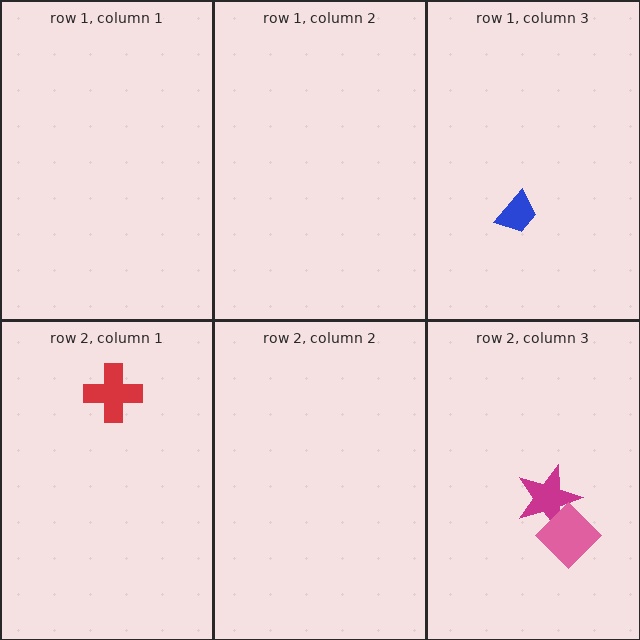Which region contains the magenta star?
The row 2, column 3 region.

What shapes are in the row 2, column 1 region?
The red cross.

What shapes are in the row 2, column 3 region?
The magenta star, the pink diamond.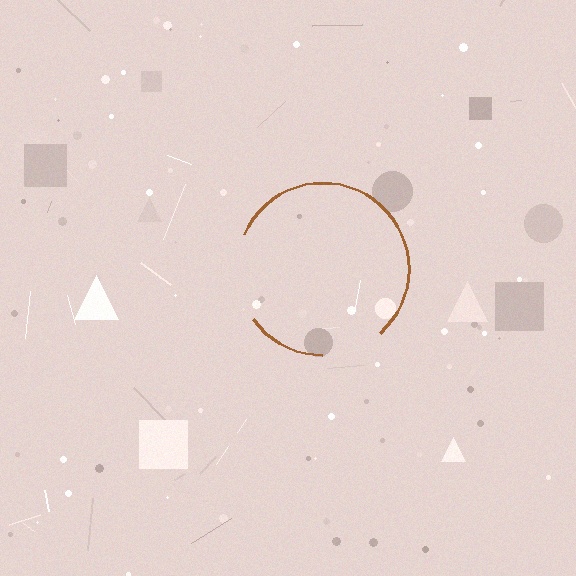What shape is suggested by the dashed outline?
The dashed outline suggests a circle.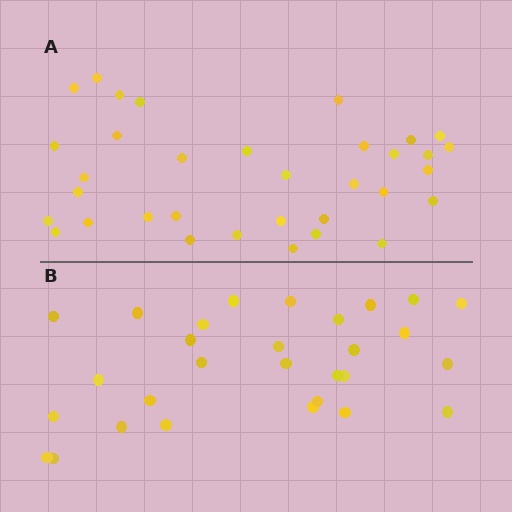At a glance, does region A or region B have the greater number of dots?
Region A (the top region) has more dots.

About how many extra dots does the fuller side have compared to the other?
Region A has about 5 more dots than region B.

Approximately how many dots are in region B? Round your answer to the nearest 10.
About 30 dots. (The exact count is 29, which rounds to 30.)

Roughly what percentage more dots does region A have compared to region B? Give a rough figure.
About 15% more.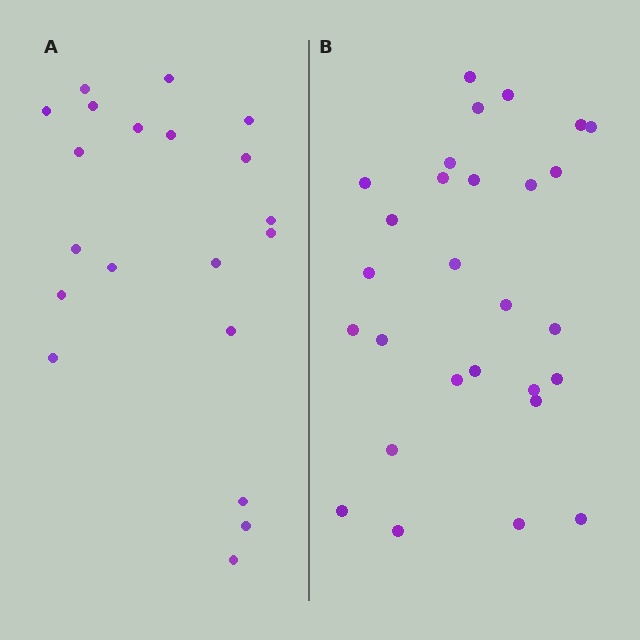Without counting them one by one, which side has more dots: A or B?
Region B (the right region) has more dots.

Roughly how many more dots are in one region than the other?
Region B has roughly 8 or so more dots than region A.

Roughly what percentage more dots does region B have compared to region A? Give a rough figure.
About 40% more.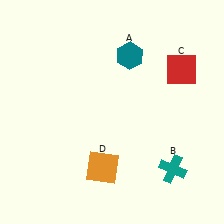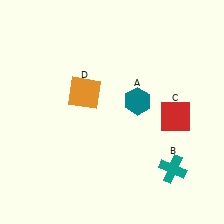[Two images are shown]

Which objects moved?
The objects that moved are: the teal hexagon (A), the red square (C), the orange square (D).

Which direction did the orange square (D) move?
The orange square (D) moved up.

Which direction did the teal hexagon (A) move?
The teal hexagon (A) moved down.